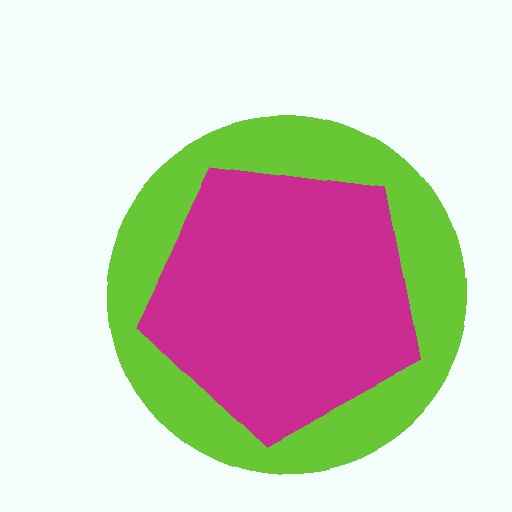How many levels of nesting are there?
2.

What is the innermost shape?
The magenta pentagon.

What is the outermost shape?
The lime circle.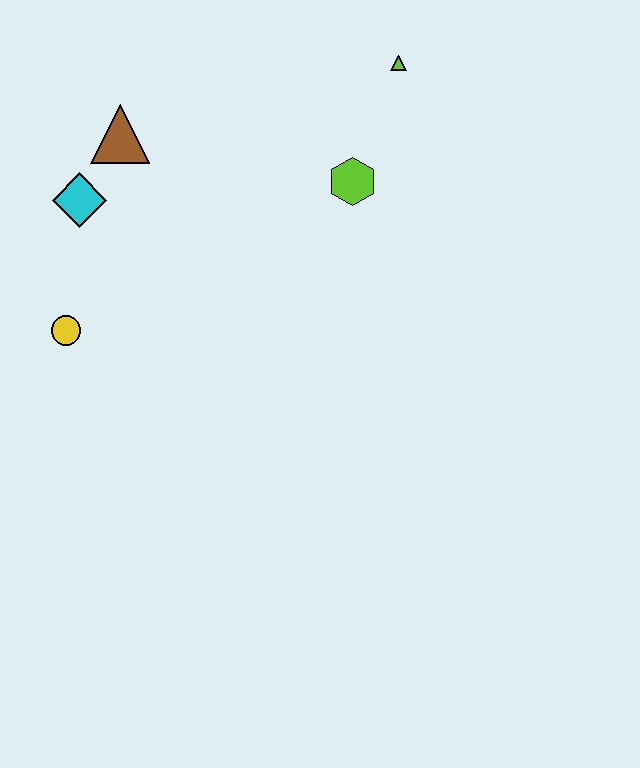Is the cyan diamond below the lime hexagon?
Yes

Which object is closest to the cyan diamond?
The brown triangle is closest to the cyan diamond.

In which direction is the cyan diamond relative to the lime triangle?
The cyan diamond is to the left of the lime triangle.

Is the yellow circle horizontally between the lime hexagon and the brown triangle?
No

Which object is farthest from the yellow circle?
The lime triangle is farthest from the yellow circle.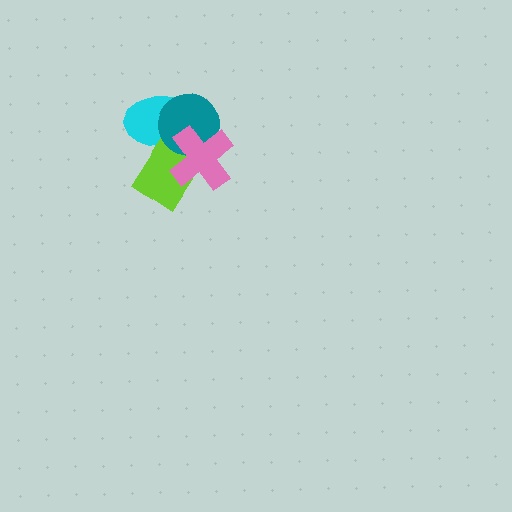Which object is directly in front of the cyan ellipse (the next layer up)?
The lime rectangle is directly in front of the cyan ellipse.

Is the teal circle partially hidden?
Yes, it is partially covered by another shape.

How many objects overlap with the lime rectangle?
3 objects overlap with the lime rectangle.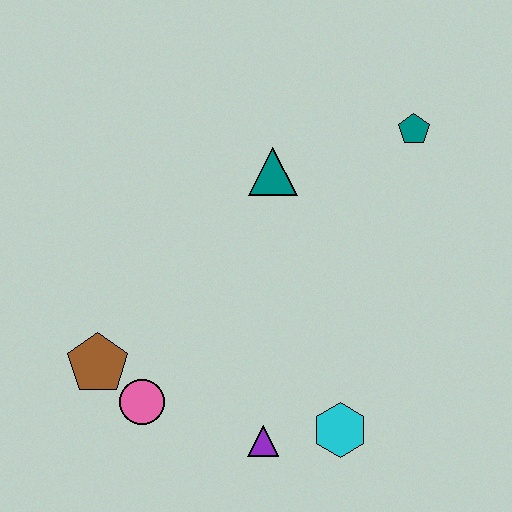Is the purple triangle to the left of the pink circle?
No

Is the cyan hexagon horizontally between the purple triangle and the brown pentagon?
No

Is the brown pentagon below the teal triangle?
Yes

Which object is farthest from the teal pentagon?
The brown pentagon is farthest from the teal pentagon.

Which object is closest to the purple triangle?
The cyan hexagon is closest to the purple triangle.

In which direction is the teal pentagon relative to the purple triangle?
The teal pentagon is above the purple triangle.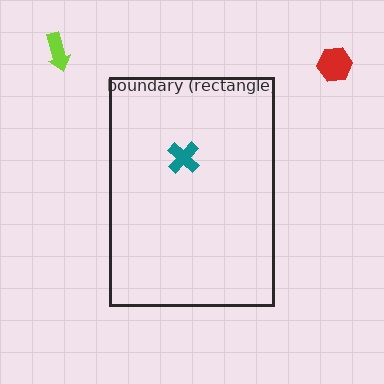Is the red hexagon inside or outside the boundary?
Outside.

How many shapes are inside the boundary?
1 inside, 2 outside.